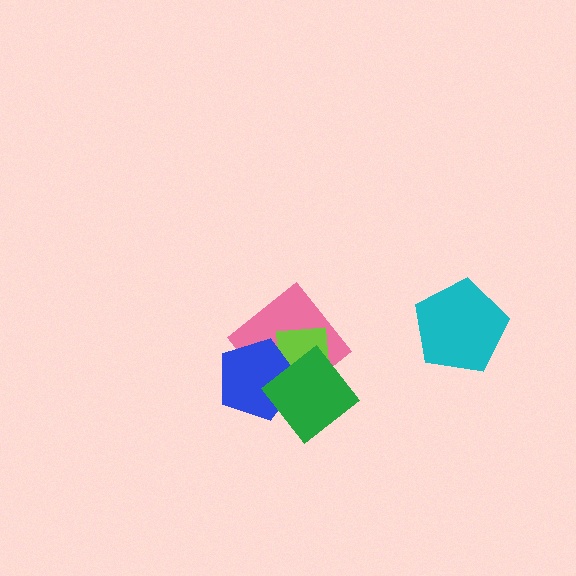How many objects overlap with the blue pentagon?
3 objects overlap with the blue pentagon.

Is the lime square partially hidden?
Yes, it is partially covered by another shape.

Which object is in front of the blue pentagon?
The green diamond is in front of the blue pentagon.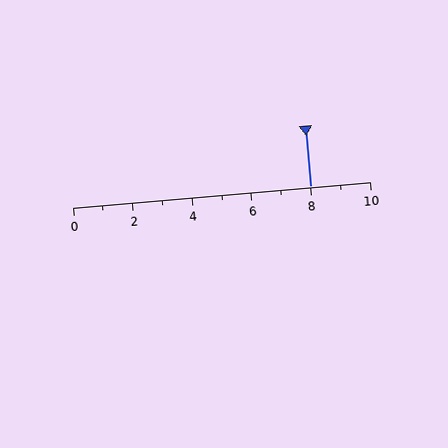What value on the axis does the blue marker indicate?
The marker indicates approximately 8.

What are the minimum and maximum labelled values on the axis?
The axis runs from 0 to 10.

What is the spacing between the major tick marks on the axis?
The major ticks are spaced 2 apart.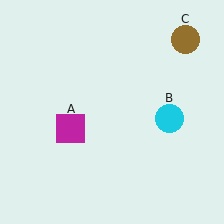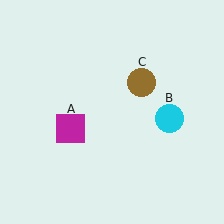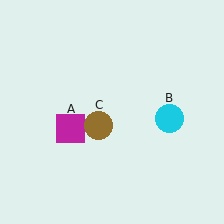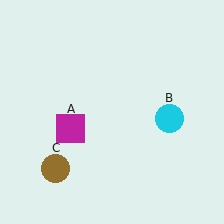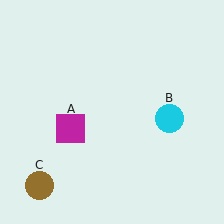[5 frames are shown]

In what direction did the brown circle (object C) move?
The brown circle (object C) moved down and to the left.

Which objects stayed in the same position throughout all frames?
Magenta square (object A) and cyan circle (object B) remained stationary.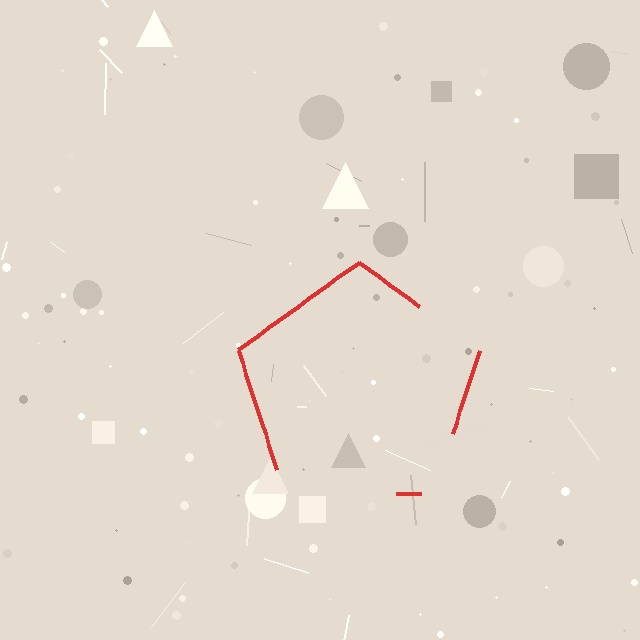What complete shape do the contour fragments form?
The contour fragments form a pentagon.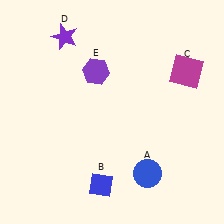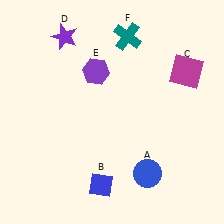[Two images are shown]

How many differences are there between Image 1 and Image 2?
There is 1 difference between the two images.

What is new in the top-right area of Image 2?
A teal cross (F) was added in the top-right area of Image 2.